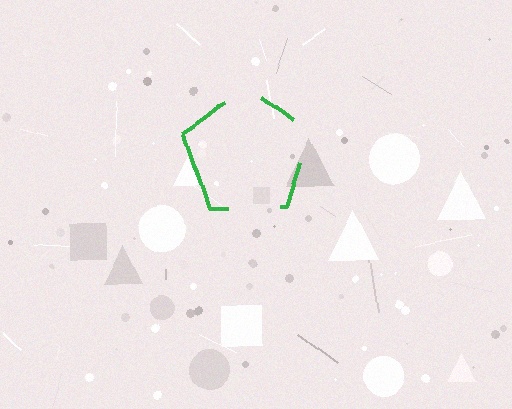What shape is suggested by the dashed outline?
The dashed outline suggests a pentagon.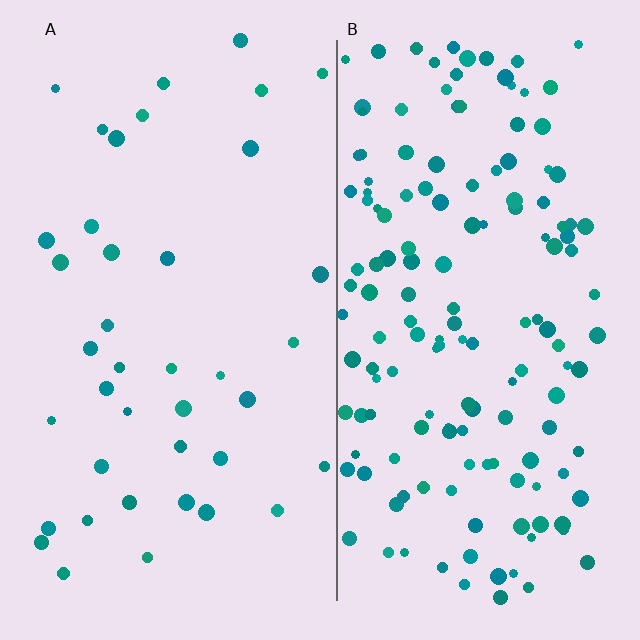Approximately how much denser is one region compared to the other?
Approximately 3.9× — region B over region A.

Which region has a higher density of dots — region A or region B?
B (the right).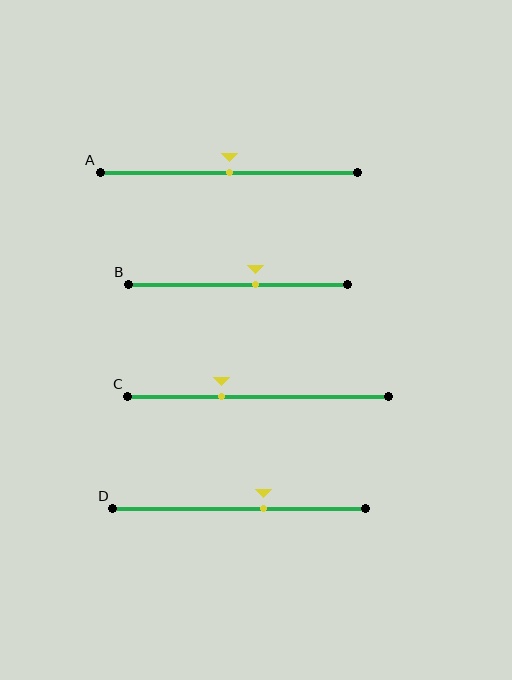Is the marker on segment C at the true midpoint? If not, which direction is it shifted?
No, the marker on segment C is shifted to the left by about 14% of the segment length.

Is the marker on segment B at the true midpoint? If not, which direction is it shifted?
No, the marker on segment B is shifted to the right by about 8% of the segment length.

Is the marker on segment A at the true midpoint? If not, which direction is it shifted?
Yes, the marker on segment A is at the true midpoint.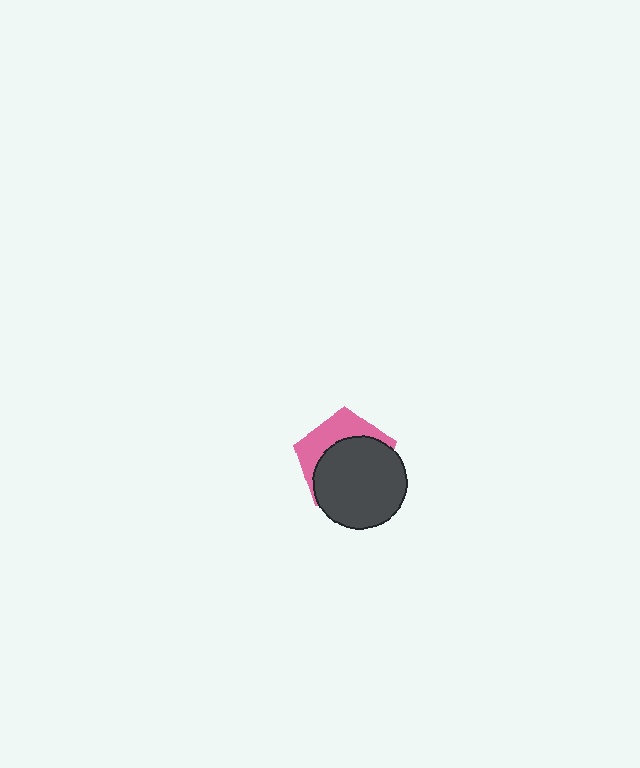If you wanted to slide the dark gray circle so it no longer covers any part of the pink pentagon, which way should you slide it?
Slide it down — that is the most direct way to separate the two shapes.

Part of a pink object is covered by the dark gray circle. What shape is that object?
It is a pentagon.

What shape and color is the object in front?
The object in front is a dark gray circle.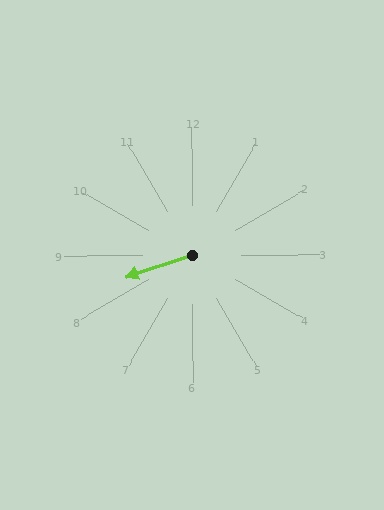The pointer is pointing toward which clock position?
Roughly 8 o'clock.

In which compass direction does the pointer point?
West.